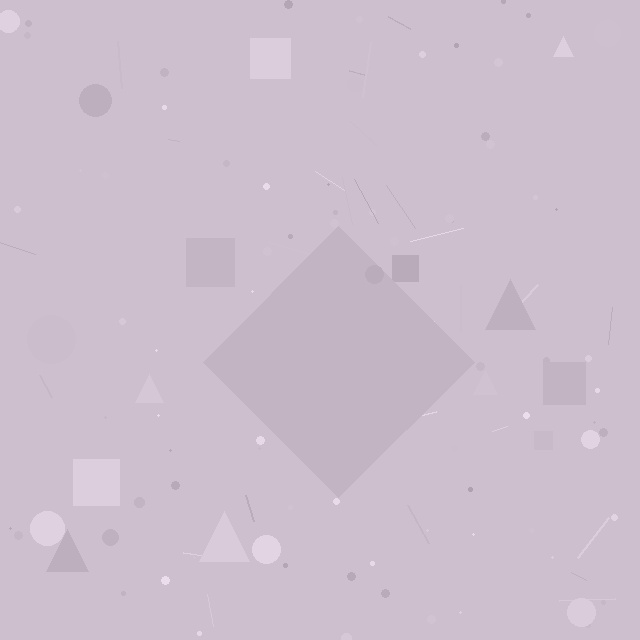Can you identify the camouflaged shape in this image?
The camouflaged shape is a diamond.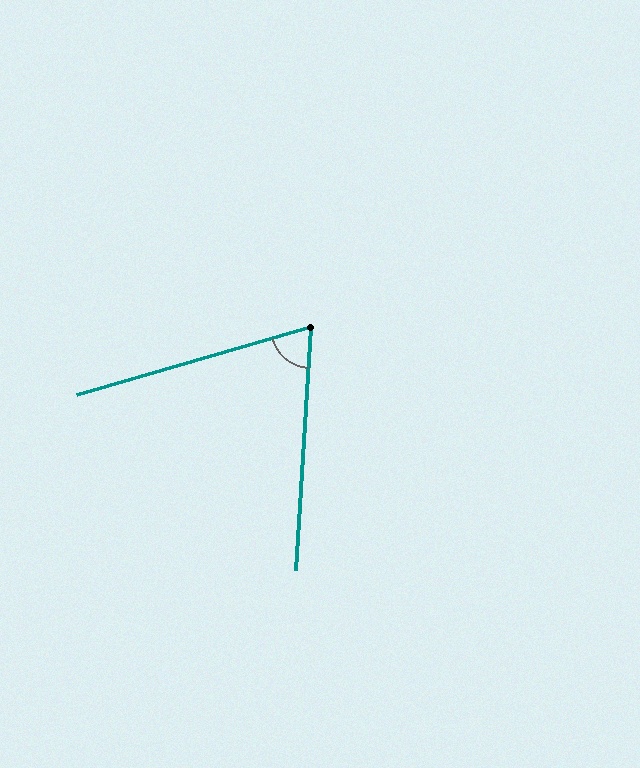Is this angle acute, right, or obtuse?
It is acute.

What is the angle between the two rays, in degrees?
Approximately 70 degrees.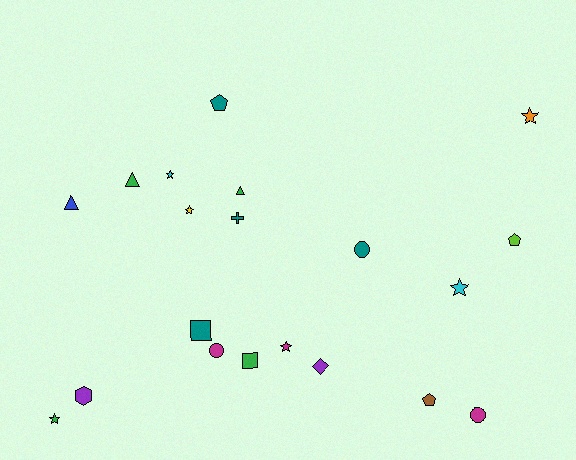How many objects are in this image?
There are 20 objects.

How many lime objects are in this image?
There is 1 lime object.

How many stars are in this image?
There are 6 stars.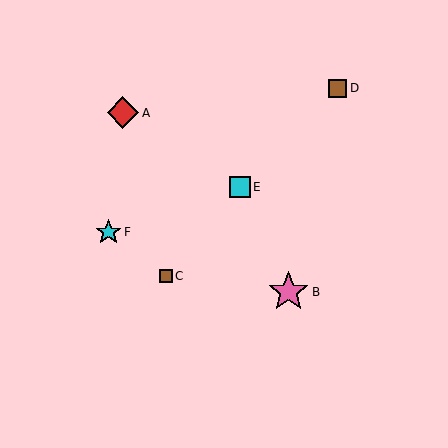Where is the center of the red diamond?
The center of the red diamond is at (123, 113).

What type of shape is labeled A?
Shape A is a red diamond.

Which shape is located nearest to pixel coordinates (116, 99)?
The red diamond (labeled A) at (123, 113) is nearest to that location.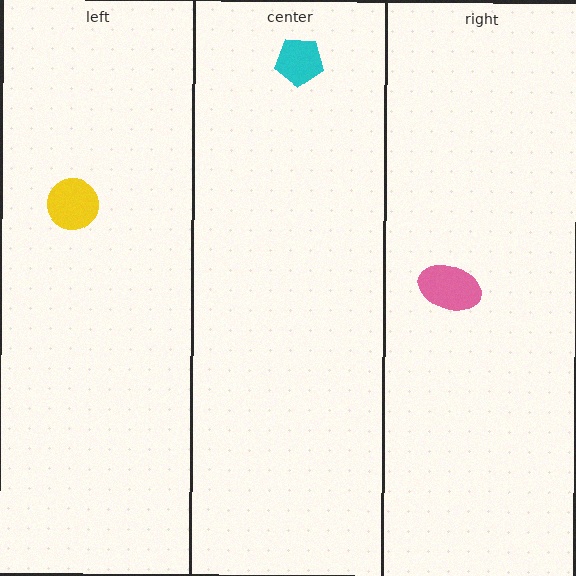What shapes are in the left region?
The yellow circle.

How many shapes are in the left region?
1.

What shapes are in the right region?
The pink ellipse.